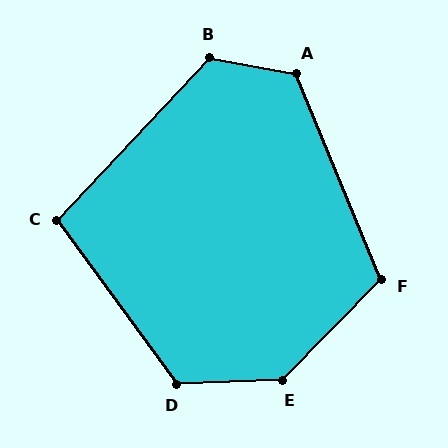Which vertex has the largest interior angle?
E, at approximately 137 degrees.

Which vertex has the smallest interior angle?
C, at approximately 101 degrees.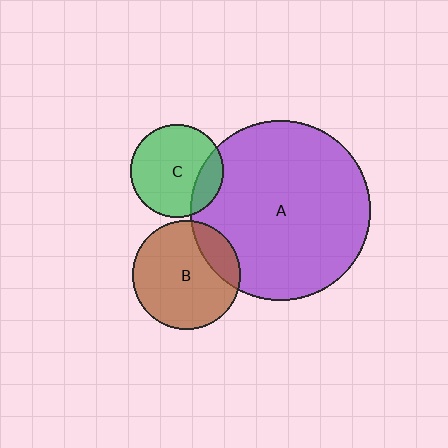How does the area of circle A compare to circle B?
Approximately 2.8 times.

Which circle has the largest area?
Circle A (purple).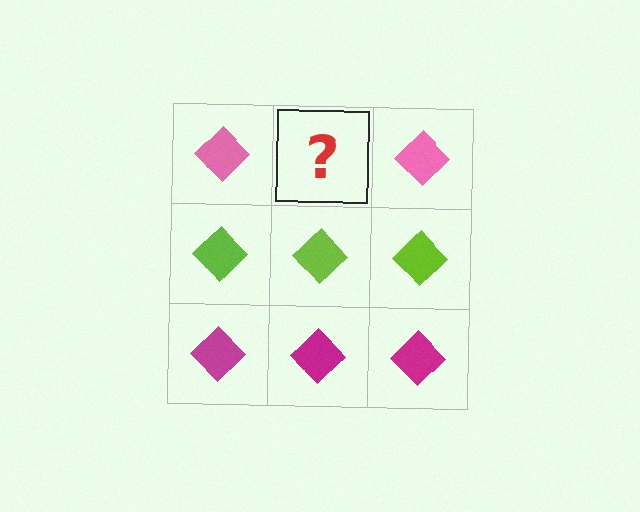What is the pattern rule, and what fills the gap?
The rule is that each row has a consistent color. The gap should be filled with a pink diamond.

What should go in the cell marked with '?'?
The missing cell should contain a pink diamond.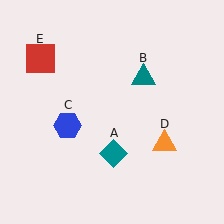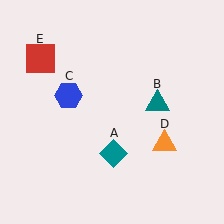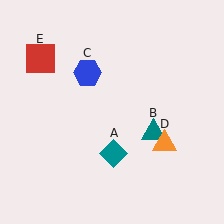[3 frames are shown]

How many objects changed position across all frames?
2 objects changed position: teal triangle (object B), blue hexagon (object C).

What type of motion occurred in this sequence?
The teal triangle (object B), blue hexagon (object C) rotated clockwise around the center of the scene.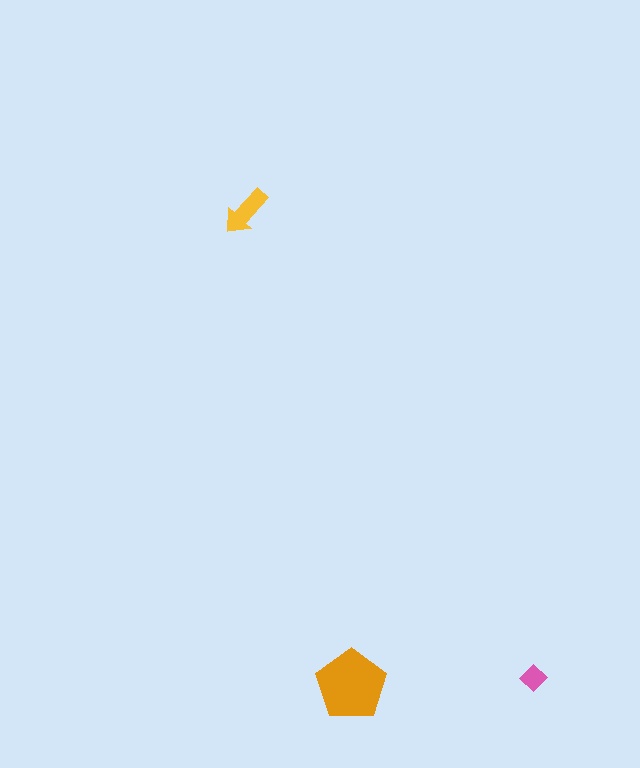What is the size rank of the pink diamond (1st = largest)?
3rd.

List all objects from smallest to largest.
The pink diamond, the yellow arrow, the orange pentagon.